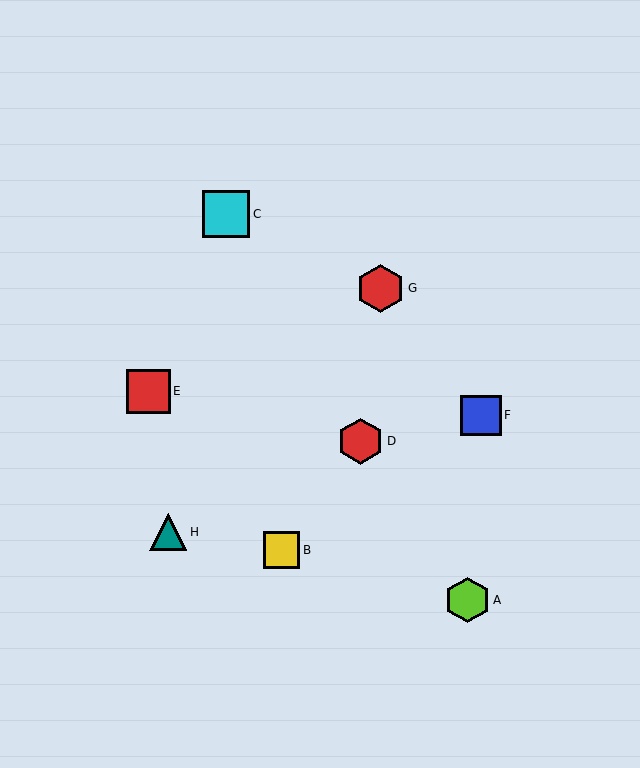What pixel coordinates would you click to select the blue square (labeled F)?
Click at (481, 415) to select the blue square F.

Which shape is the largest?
The red hexagon (labeled G) is the largest.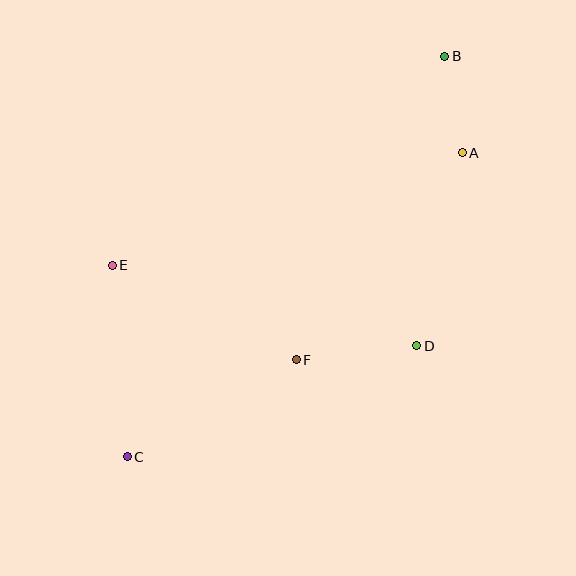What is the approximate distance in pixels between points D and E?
The distance between D and E is approximately 315 pixels.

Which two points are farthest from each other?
Points B and C are farthest from each other.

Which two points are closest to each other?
Points A and B are closest to each other.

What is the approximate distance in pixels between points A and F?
The distance between A and F is approximately 265 pixels.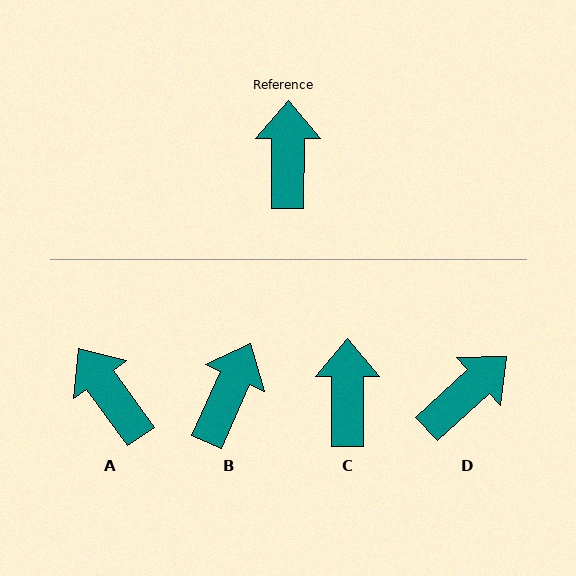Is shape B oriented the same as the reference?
No, it is off by about 24 degrees.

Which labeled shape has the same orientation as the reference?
C.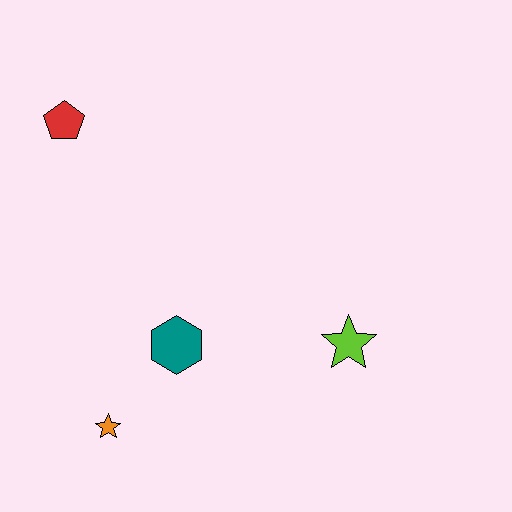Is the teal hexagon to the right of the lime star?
No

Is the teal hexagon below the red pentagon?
Yes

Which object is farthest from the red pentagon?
The lime star is farthest from the red pentagon.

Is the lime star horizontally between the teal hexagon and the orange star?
No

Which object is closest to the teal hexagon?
The orange star is closest to the teal hexagon.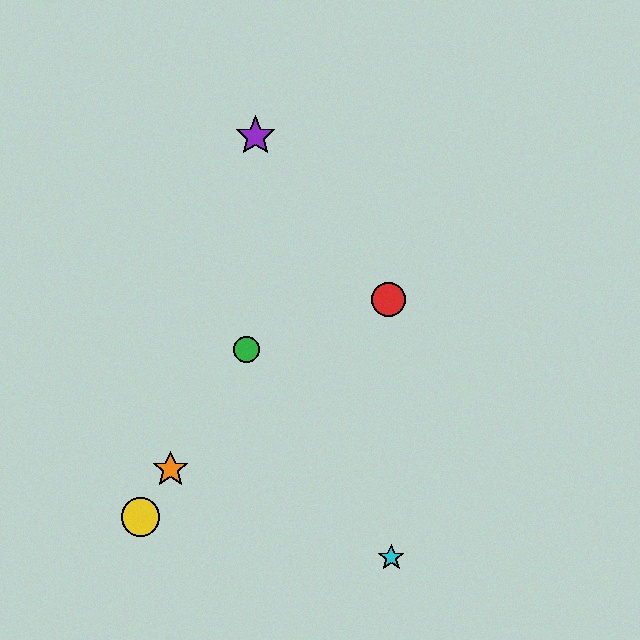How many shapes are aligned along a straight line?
4 shapes (the blue circle, the green circle, the yellow circle, the orange star) are aligned along a straight line.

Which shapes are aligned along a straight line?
The blue circle, the green circle, the yellow circle, the orange star are aligned along a straight line.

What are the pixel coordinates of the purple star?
The purple star is at (255, 136).